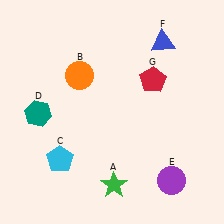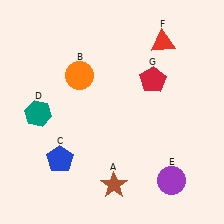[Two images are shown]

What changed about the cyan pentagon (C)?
In Image 1, C is cyan. In Image 2, it changed to blue.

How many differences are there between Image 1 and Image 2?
There are 3 differences between the two images.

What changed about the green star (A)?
In Image 1, A is green. In Image 2, it changed to brown.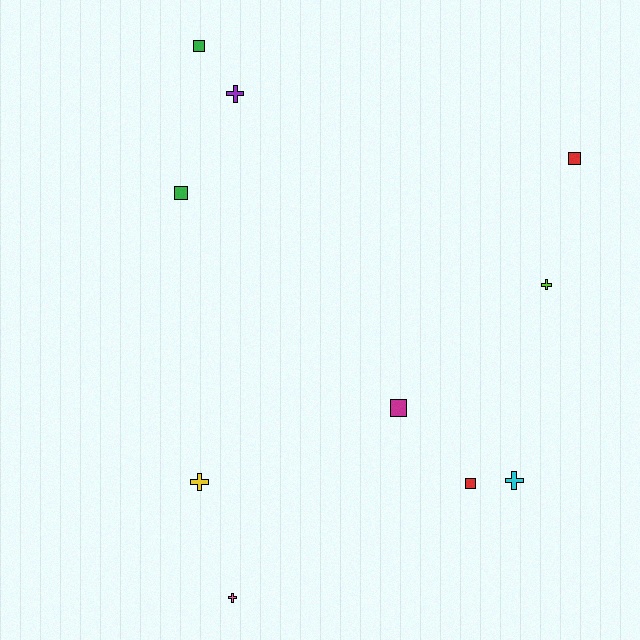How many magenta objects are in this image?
There is 1 magenta object.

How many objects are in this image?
There are 10 objects.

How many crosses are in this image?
There are 5 crosses.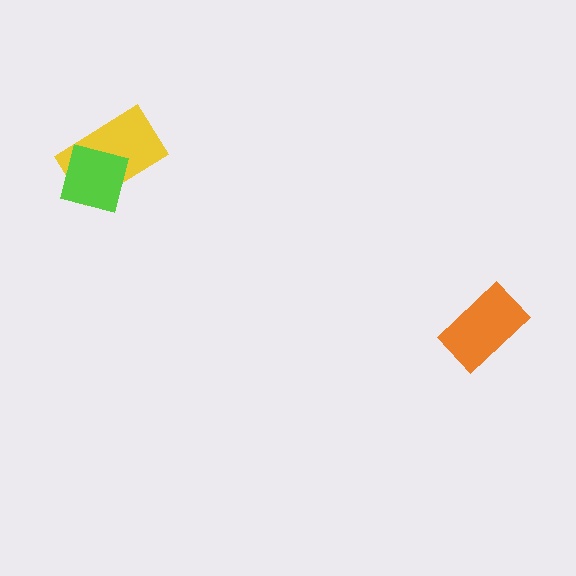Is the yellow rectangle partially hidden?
Yes, it is partially covered by another shape.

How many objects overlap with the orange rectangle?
0 objects overlap with the orange rectangle.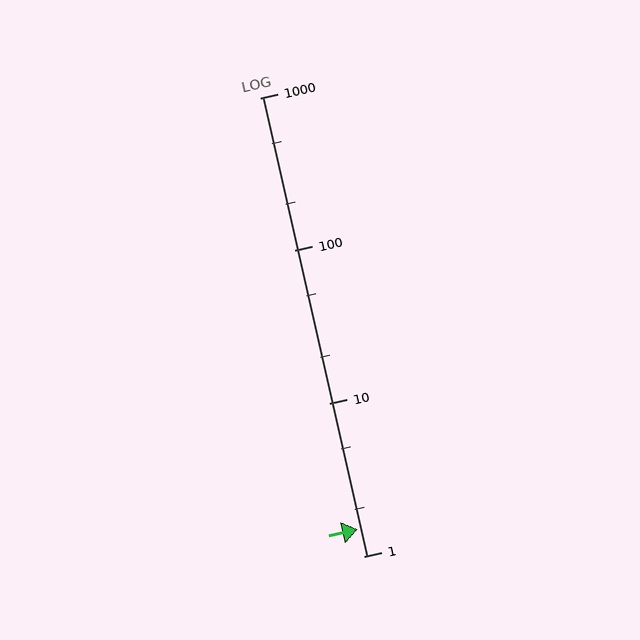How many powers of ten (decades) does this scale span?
The scale spans 3 decades, from 1 to 1000.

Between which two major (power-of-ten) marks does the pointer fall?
The pointer is between 1 and 10.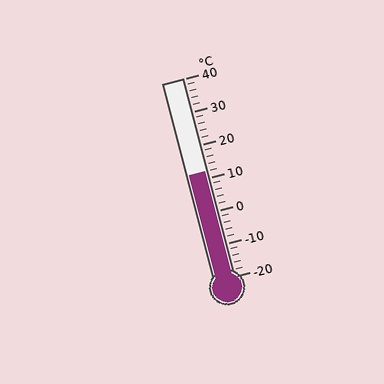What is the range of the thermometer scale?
The thermometer scale ranges from -20°C to 40°C.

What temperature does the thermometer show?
The thermometer shows approximately 12°C.